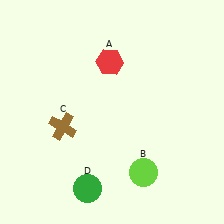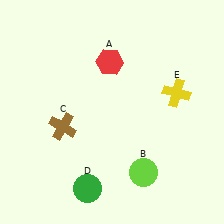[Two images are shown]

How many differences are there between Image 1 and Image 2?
There is 1 difference between the two images.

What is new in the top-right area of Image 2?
A yellow cross (E) was added in the top-right area of Image 2.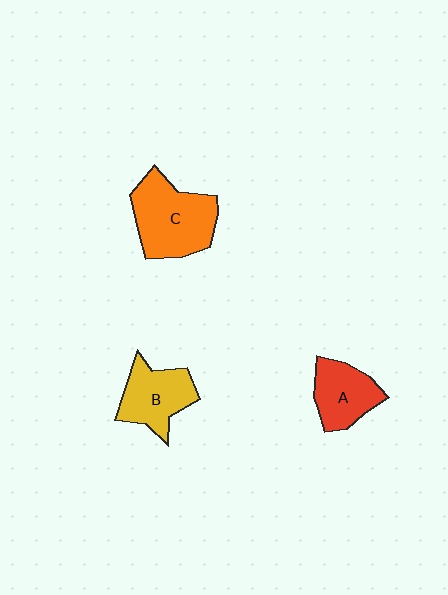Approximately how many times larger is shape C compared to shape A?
Approximately 1.5 times.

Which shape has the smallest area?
Shape A (red).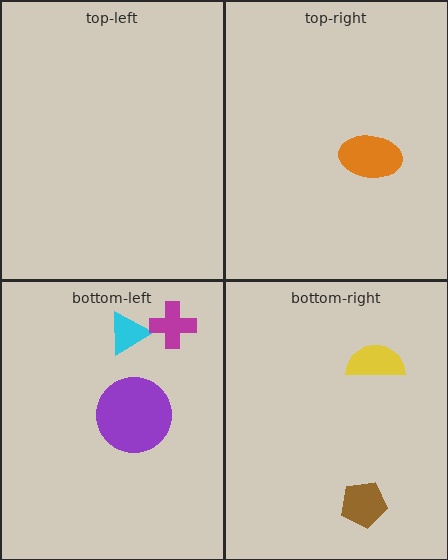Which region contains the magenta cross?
The bottom-left region.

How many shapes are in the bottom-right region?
2.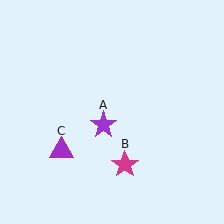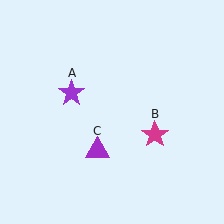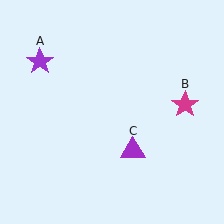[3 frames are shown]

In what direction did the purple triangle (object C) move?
The purple triangle (object C) moved right.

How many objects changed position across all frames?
3 objects changed position: purple star (object A), magenta star (object B), purple triangle (object C).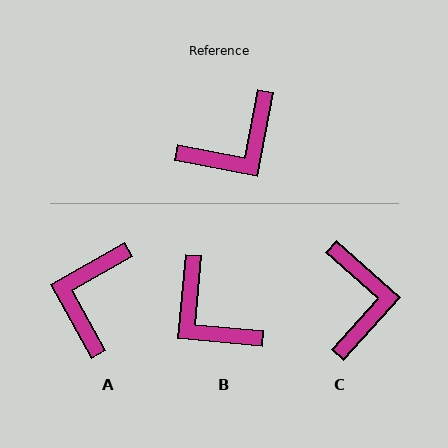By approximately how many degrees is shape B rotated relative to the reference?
Approximately 84 degrees clockwise.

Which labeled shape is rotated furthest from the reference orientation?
A, about 140 degrees away.